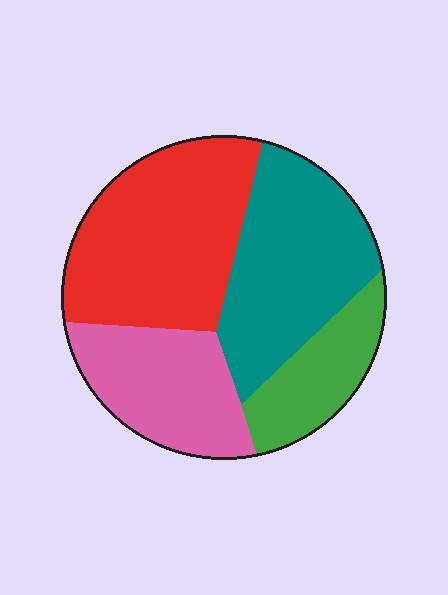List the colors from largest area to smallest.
From largest to smallest: red, teal, pink, green.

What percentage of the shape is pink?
Pink takes up about one fifth (1/5) of the shape.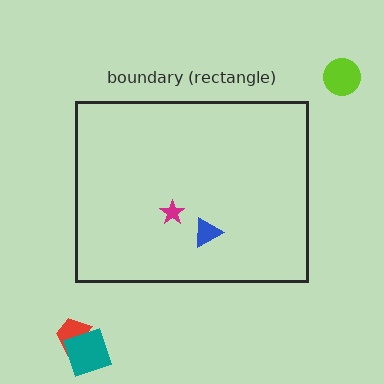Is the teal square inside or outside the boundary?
Outside.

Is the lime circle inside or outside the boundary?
Outside.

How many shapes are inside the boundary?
2 inside, 3 outside.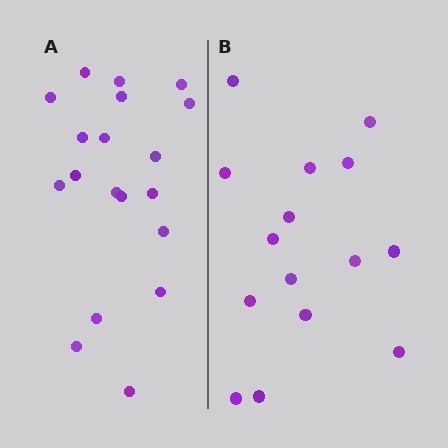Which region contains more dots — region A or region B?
Region A (the left region) has more dots.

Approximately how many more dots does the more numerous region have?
Region A has about 4 more dots than region B.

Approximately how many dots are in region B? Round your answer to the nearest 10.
About 20 dots. (The exact count is 15, which rounds to 20.)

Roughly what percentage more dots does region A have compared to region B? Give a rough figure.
About 25% more.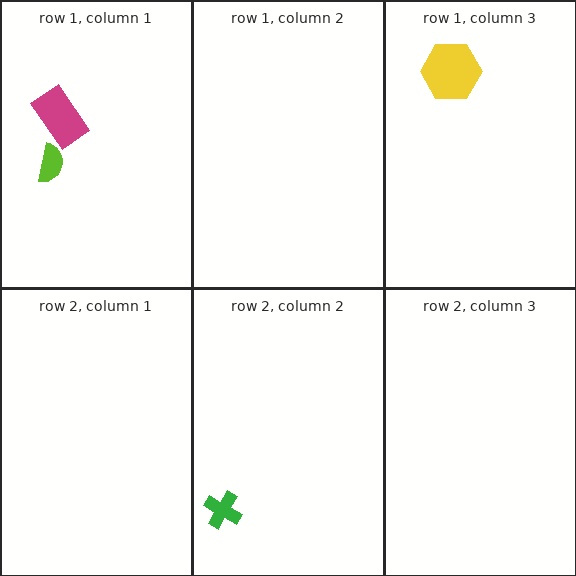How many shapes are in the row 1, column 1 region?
2.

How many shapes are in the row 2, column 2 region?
1.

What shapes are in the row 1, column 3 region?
The yellow hexagon.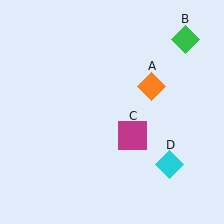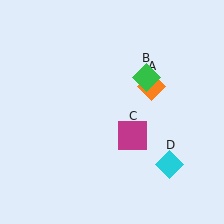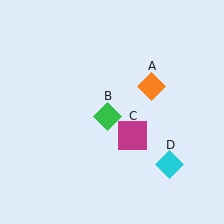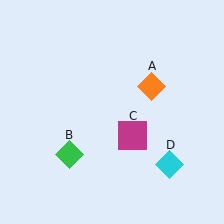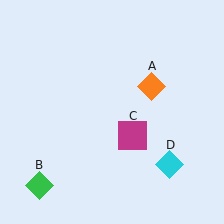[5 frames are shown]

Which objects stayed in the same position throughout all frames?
Orange diamond (object A) and magenta square (object C) and cyan diamond (object D) remained stationary.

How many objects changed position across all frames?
1 object changed position: green diamond (object B).